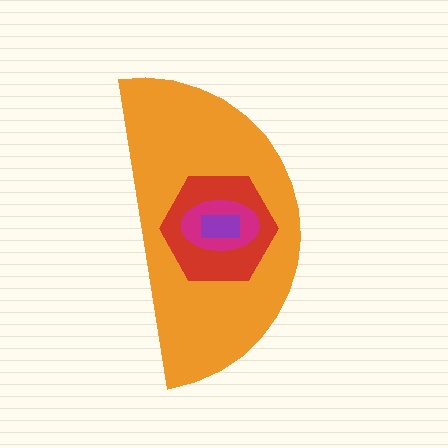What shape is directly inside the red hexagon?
The magenta ellipse.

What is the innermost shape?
The purple rectangle.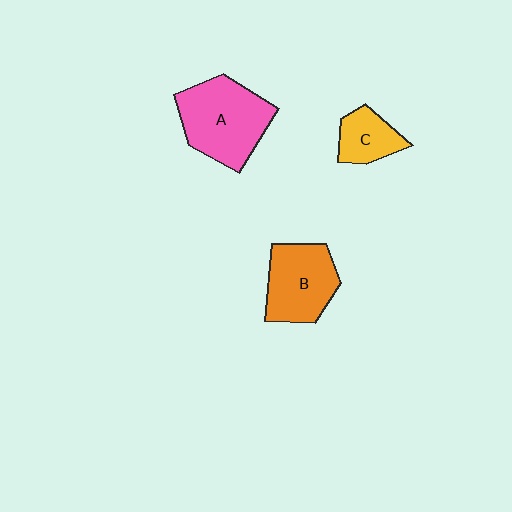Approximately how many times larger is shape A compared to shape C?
Approximately 2.2 times.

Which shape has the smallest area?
Shape C (yellow).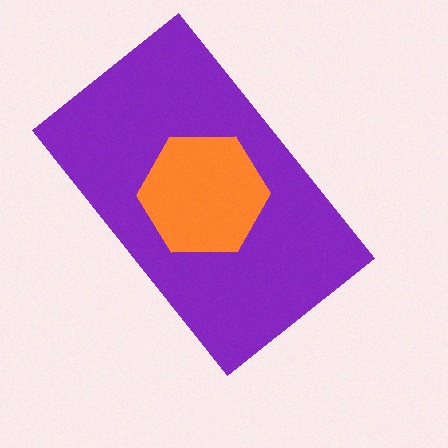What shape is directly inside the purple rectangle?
The orange hexagon.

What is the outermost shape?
The purple rectangle.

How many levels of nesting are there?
2.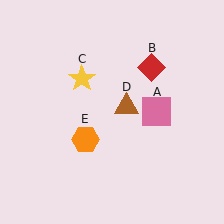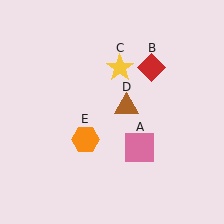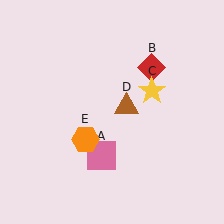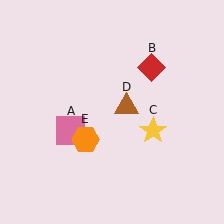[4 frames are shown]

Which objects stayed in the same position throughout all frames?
Red diamond (object B) and brown triangle (object D) and orange hexagon (object E) remained stationary.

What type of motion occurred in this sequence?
The pink square (object A), yellow star (object C) rotated clockwise around the center of the scene.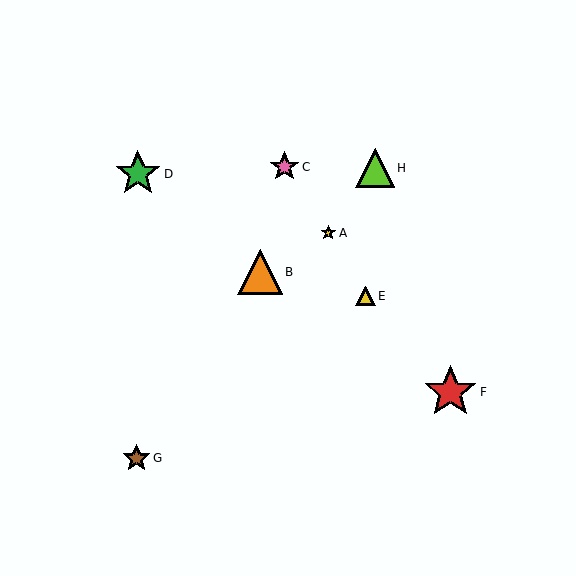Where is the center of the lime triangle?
The center of the lime triangle is at (375, 168).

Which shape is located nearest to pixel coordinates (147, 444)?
The brown star (labeled G) at (137, 458) is nearest to that location.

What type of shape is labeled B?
Shape B is an orange triangle.